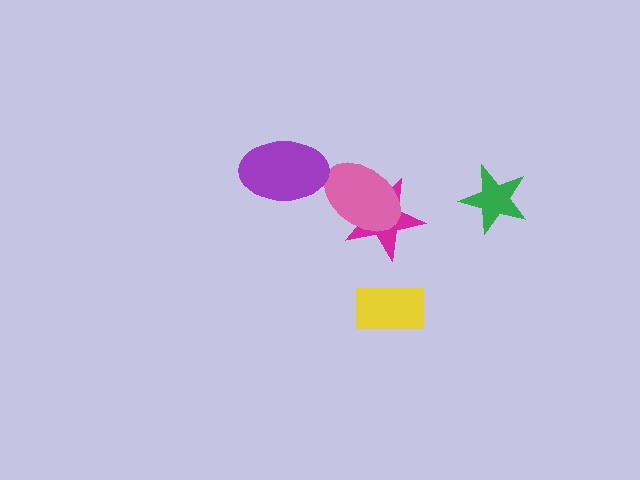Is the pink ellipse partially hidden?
No, no other shape covers it.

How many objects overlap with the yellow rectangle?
0 objects overlap with the yellow rectangle.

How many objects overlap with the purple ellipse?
0 objects overlap with the purple ellipse.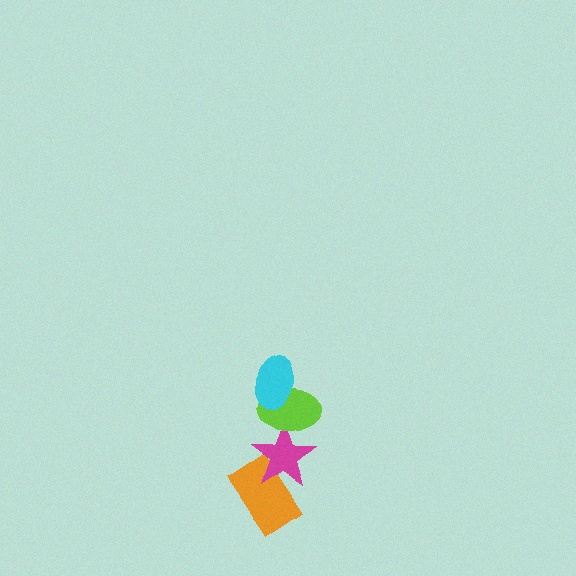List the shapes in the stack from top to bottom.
From top to bottom: the cyan ellipse, the lime ellipse, the magenta star, the orange rectangle.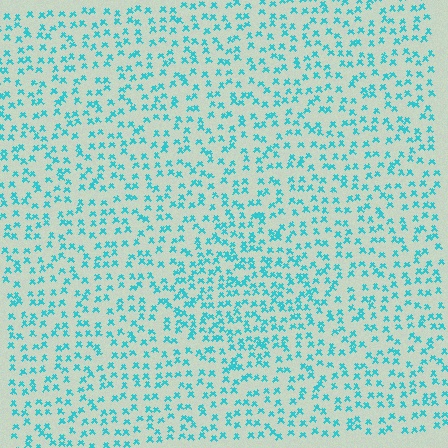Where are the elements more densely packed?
The elements are more densely packed inside the diamond boundary.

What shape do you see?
I see a diamond.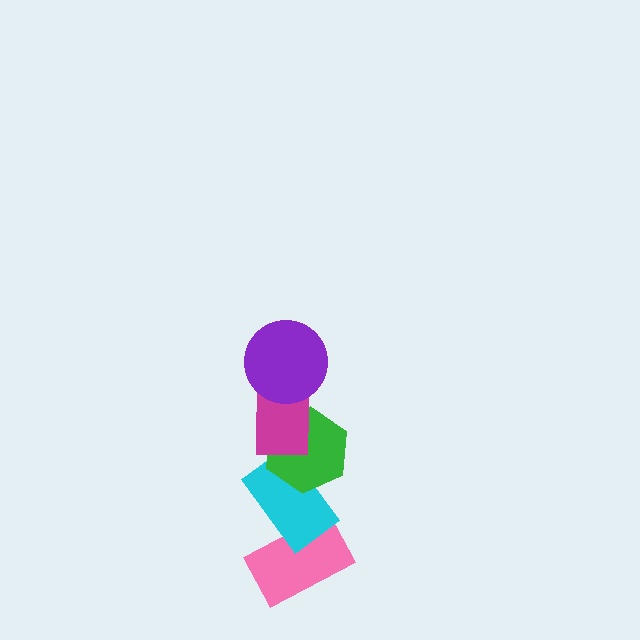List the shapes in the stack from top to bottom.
From top to bottom: the purple circle, the magenta rectangle, the green hexagon, the cyan rectangle, the pink rectangle.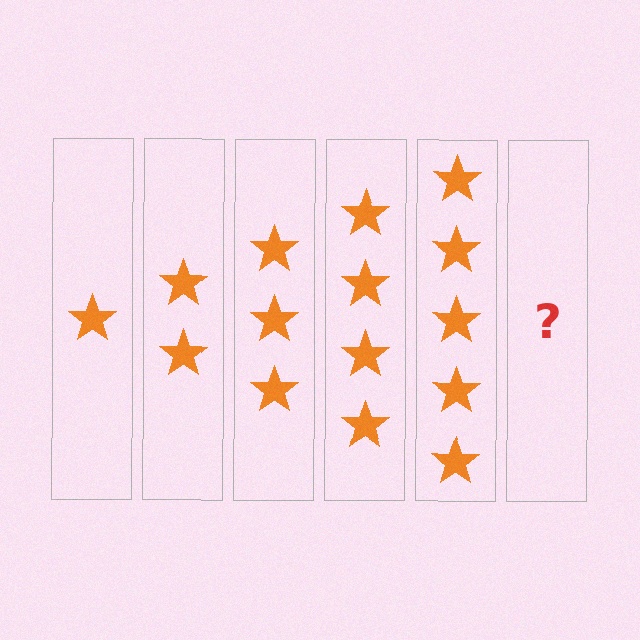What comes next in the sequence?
The next element should be 6 stars.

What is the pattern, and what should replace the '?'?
The pattern is that each step adds one more star. The '?' should be 6 stars.